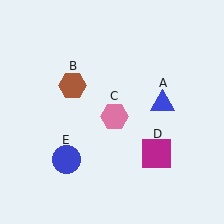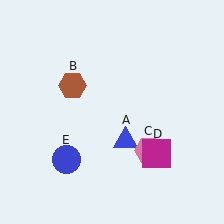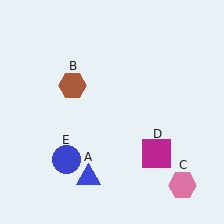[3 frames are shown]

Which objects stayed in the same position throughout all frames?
Brown hexagon (object B) and magenta square (object D) and blue circle (object E) remained stationary.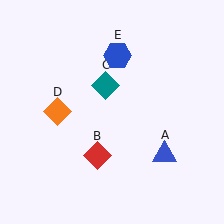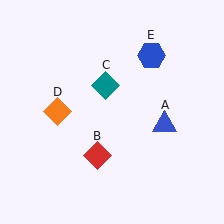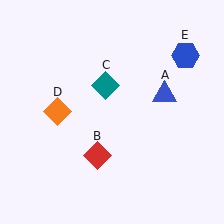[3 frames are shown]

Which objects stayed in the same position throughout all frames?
Red diamond (object B) and teal diamond (object C) and orange diamond (object D) remained stationary.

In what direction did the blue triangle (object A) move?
The blue triangle (object A) moved up.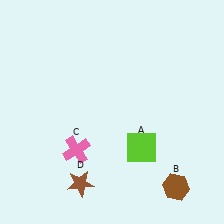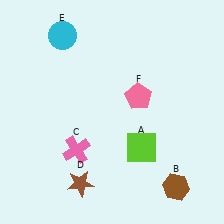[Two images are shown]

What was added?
A cyan circle (E), a pink pentagon (F) were added in Image 2.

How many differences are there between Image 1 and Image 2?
There are 2 differences between the two images.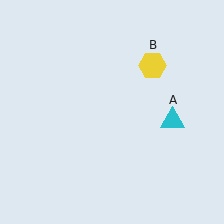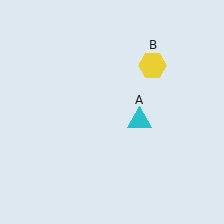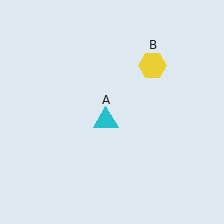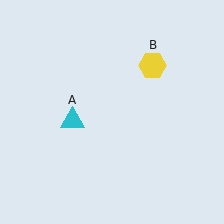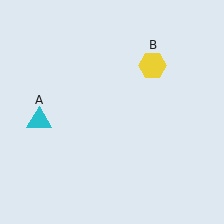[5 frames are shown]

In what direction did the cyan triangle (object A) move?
The cyan triangle (object A) moved left.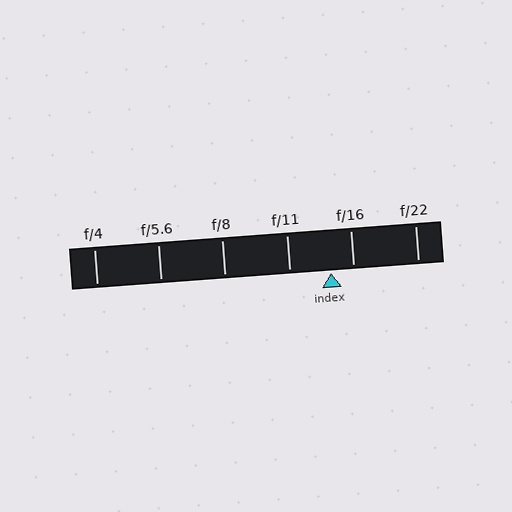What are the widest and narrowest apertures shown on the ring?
The widest aperture shown is f/4 and the narrowest is f/22.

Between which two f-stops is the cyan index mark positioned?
The index mark is between f/11 and f/16.